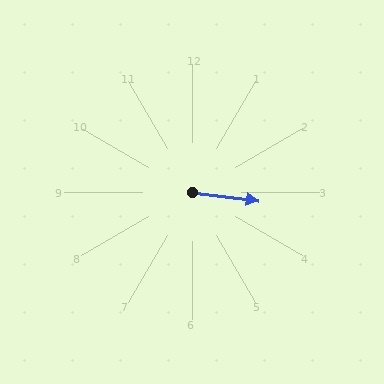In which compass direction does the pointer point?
East.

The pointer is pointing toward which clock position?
Roughly 3 o'clock.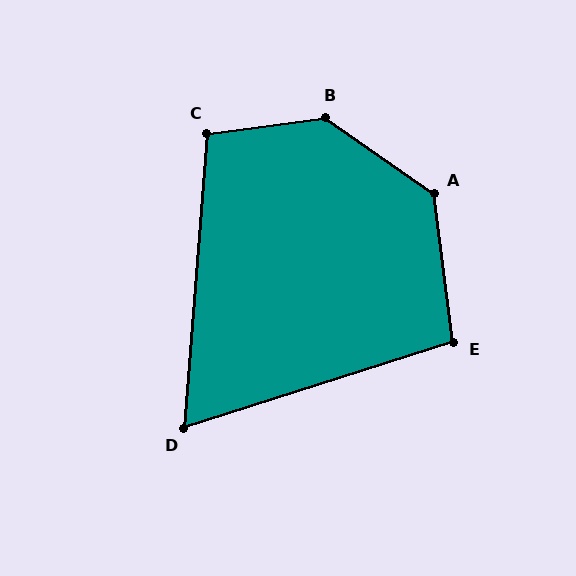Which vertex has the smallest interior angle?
D, at approximately 68 degrees.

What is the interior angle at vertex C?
Approximately 102 degrees (obtuse).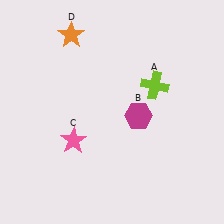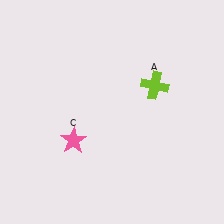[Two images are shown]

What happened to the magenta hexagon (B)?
The magenta hexagon (B) was removed in Image 2. It was in the bottom-right area of Image 1.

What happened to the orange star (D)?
The orange star (D) was removed in Image 2. It was in the top-left area of Image 1.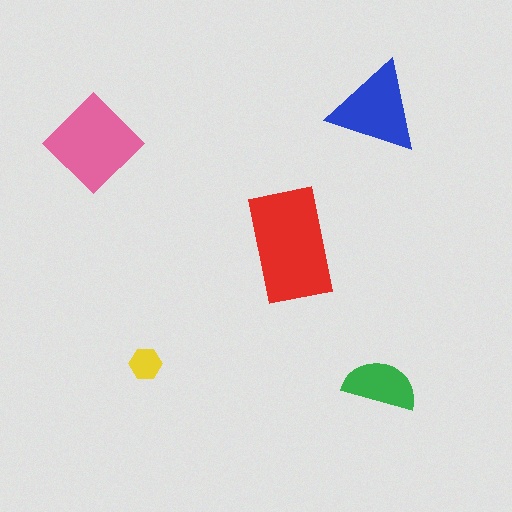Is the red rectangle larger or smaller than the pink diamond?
Larger.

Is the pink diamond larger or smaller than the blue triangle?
Larger.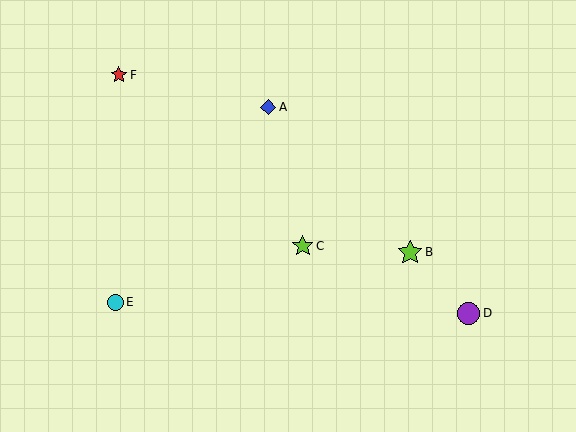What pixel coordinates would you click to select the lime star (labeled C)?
Click at (303, 246) to select the lime star C.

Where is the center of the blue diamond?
The center of the blue diamond is at (268, 107).